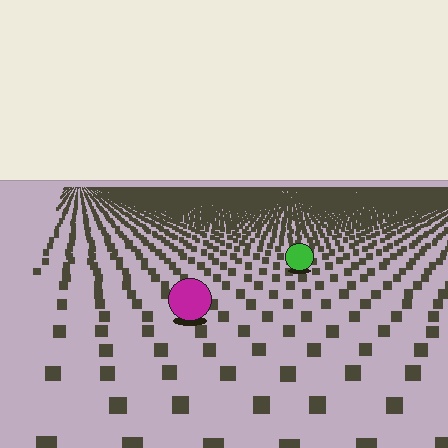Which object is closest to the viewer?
The magenta circle is closest. The texture marks near it are larger and more spread out.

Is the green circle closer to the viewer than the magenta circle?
No. The magenta circle is closer — you can tell from the texture gradient: the ground texture is coarser near it.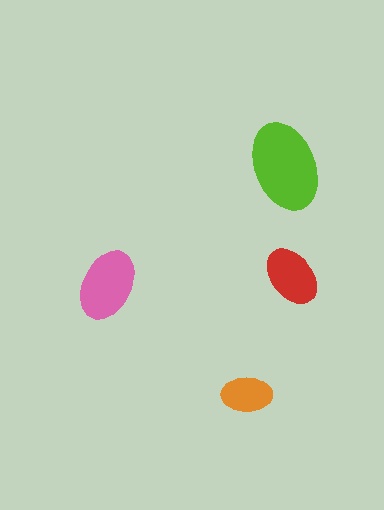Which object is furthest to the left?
The pink ellipse is leftmost.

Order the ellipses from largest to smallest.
the lime one, the pink one, the red one, the orange one.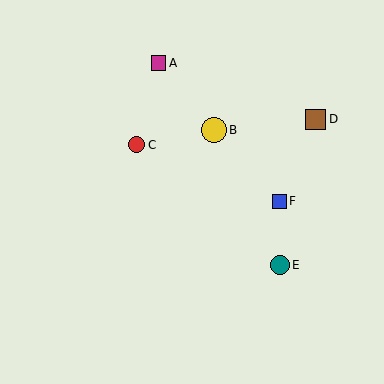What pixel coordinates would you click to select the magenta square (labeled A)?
Click at (159, 63) to select the magenta square A.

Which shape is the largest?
The yellow circle (labeled B) is the largest.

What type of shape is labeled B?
Shape B is a yellow circle.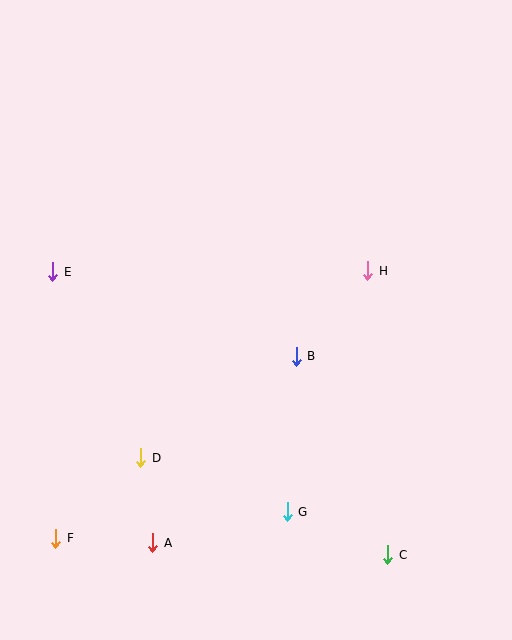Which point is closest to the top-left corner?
Point E is closest to the top-left corner.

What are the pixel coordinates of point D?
Point D is at (141, 458).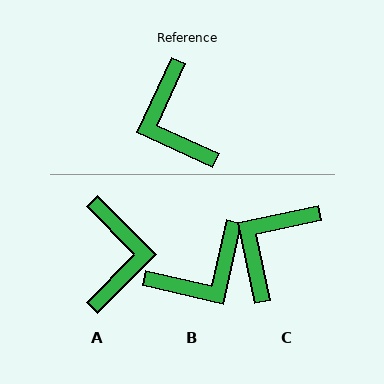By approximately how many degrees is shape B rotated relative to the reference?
Approximately 102 degrees counter-clockwise.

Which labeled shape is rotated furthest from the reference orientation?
A, about 160 degrees away.